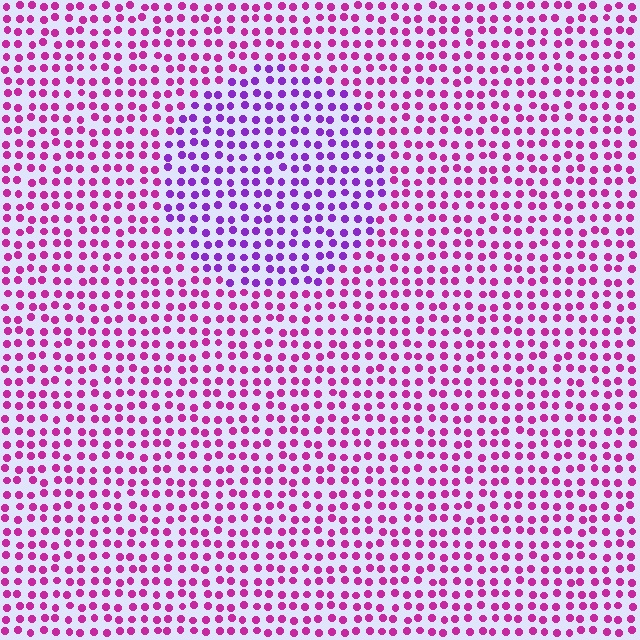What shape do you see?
I see a circle.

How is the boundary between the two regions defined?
The boundary is defined purely by a slight shift in hue (about 37 degrees). Spacing, size, and orientation are identical on both sides.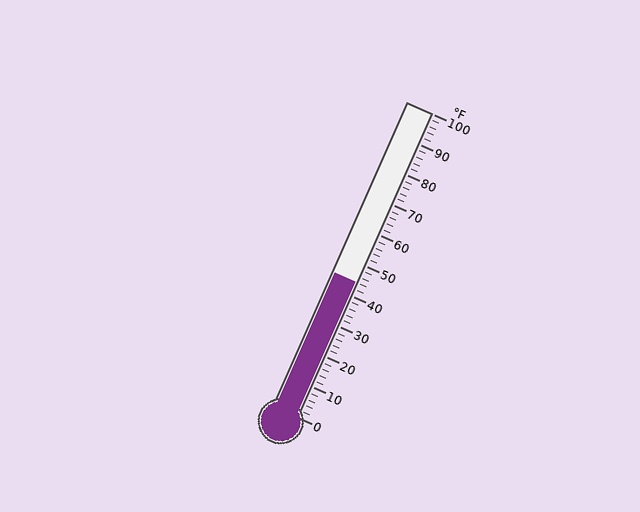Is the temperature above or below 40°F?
The temperature is above 40°F.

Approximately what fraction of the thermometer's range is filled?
The thermometer is filled to approximately 45% of its range.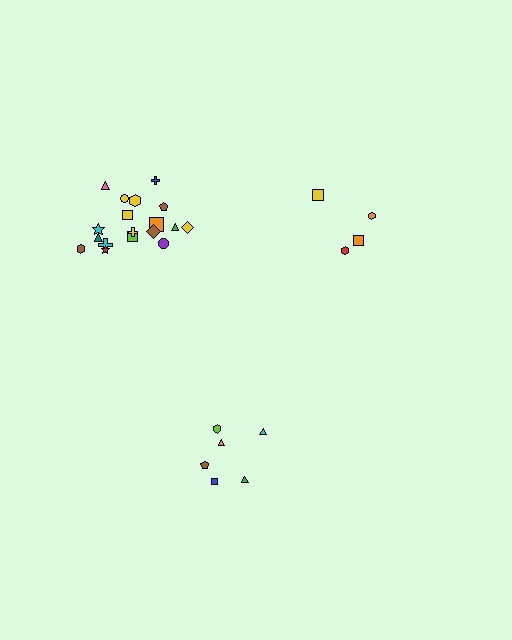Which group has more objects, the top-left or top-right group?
The top-left group.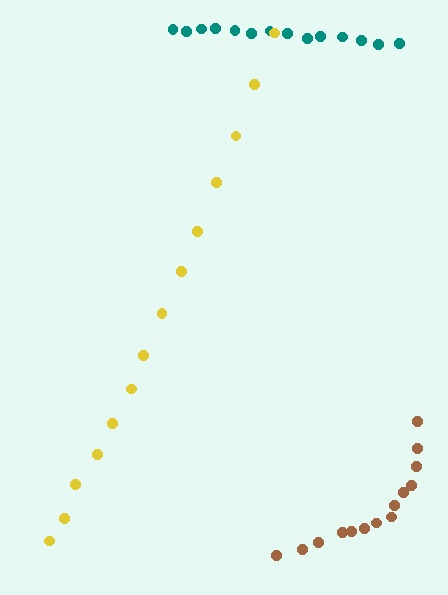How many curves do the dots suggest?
There are 3 distinct paths.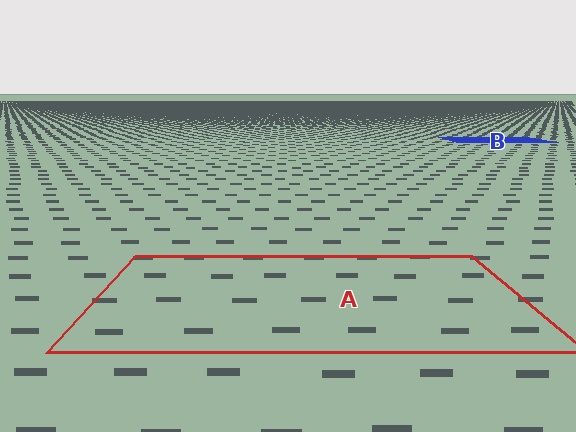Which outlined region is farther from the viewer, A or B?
Region B is farther from the viewer — the texture elements inside it appear smaller and more densely packed.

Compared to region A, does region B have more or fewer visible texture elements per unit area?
Region B has more texture elements per unit area — they are packed more densely because it is farther away.